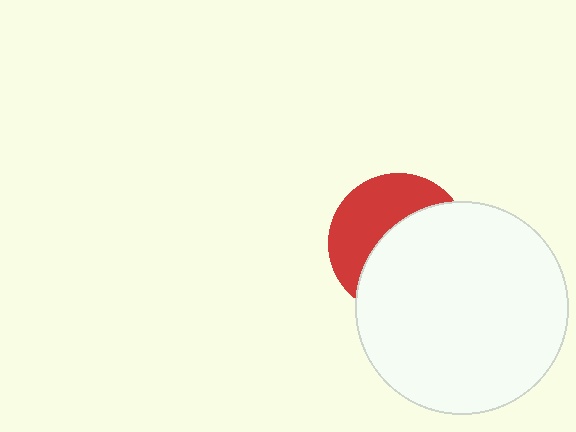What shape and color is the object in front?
The object in front is a white circle.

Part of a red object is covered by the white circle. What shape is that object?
It is a circle.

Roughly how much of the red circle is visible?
A small part of it is visible (roughly 43%).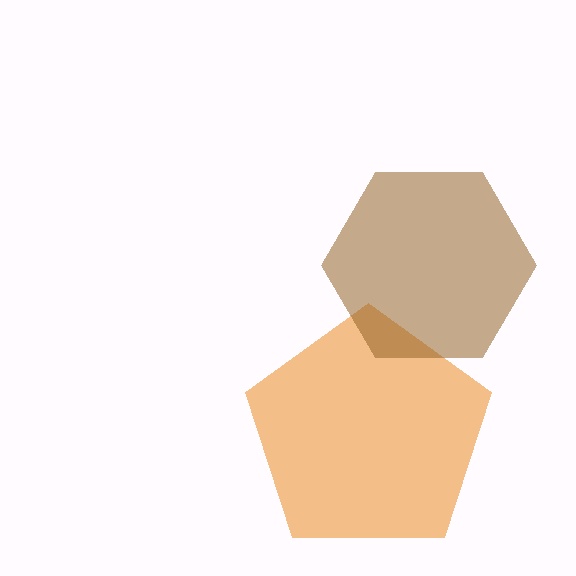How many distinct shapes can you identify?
There are 2 distinct shapes: an orange pentagon, a brown hexagon.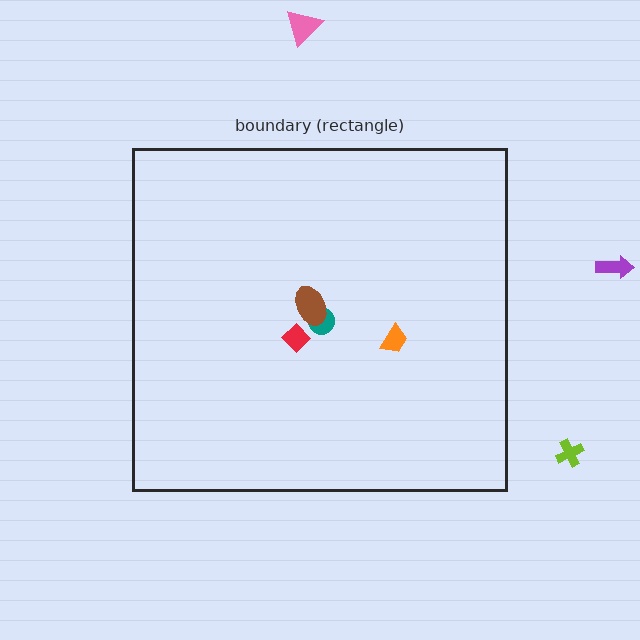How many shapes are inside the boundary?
4 inside, 3 outside.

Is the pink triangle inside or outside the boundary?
Outside.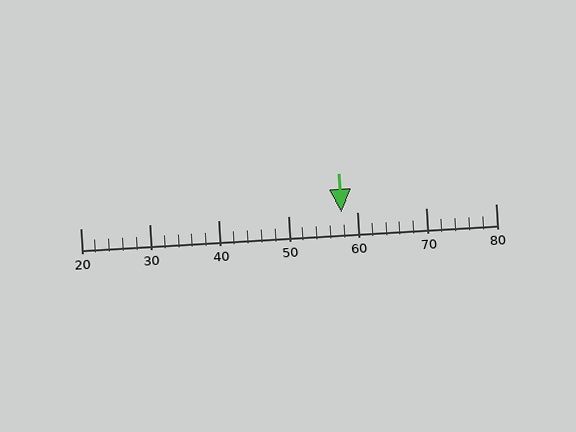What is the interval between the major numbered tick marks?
The major tick marks are spaced 10 units apart.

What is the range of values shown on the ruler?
The ruler shows values from 20 to 80.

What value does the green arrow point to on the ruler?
The green arrow points to approximately 58.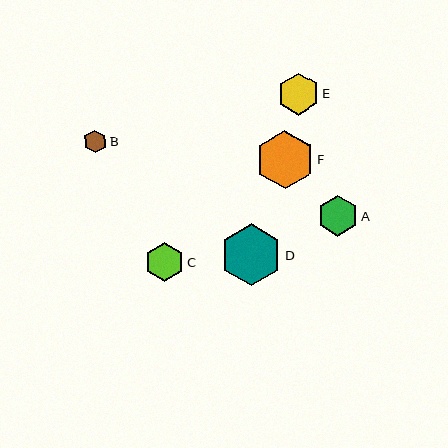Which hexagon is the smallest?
Hexagon B is the smallest with a size of approximately 23 pixels.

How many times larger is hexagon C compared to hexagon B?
Hexagon C is approximately 1.7 times the size of hexagon B.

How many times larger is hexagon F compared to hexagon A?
Hexagon F is approximately 1.4 times the size of hexagon A.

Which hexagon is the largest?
Hexagon D is the largest with a size of approximately 62 pixels.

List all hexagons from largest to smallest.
From largest to smallest: D, F, E, A, C, B.